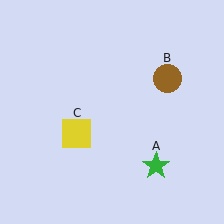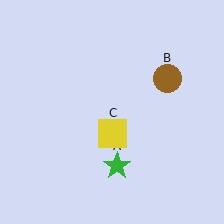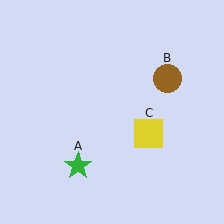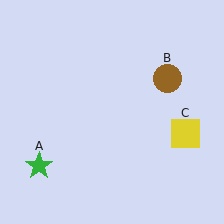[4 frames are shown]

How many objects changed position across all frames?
2 objects changed position: green star (object A), yellow square (object C).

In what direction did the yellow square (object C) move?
The yellow square (object C) moved right.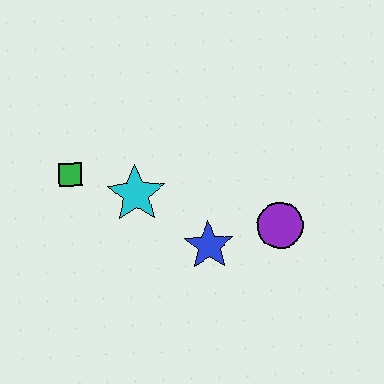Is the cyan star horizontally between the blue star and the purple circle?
No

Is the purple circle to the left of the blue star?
No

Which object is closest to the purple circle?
The blue star is closest to the purple circle.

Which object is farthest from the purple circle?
The green square is farthest from the purple circle.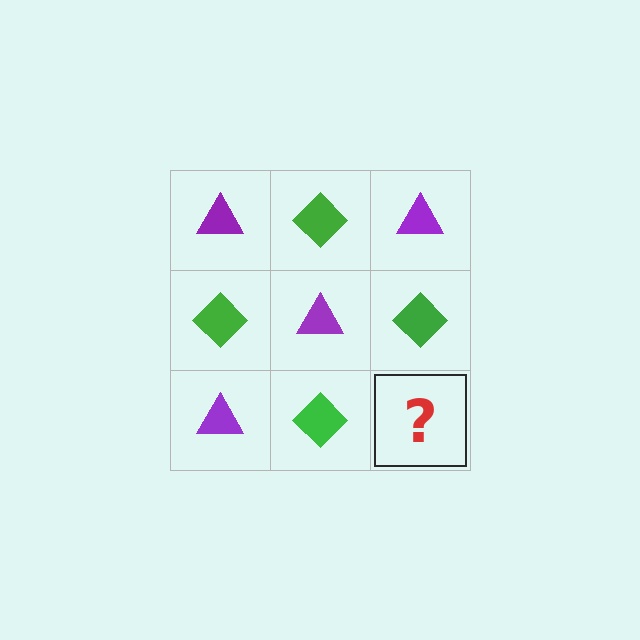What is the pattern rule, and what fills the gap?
The rule is that it alternates purple triangle and green diamond in a checkerboard pattern. The gap should be filled with a purple triangle.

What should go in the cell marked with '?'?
The missing cell should contain a purple triangle.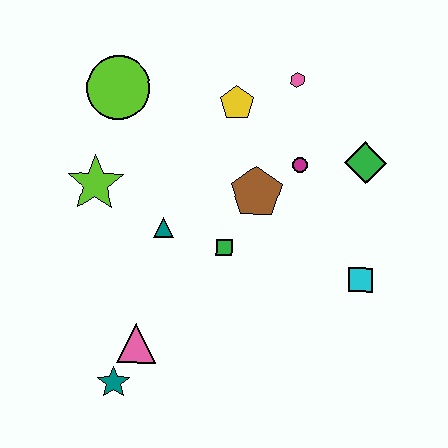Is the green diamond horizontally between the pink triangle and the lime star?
No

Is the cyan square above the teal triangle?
No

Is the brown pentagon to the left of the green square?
No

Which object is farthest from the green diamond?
The teal star is farthest from the green diamond.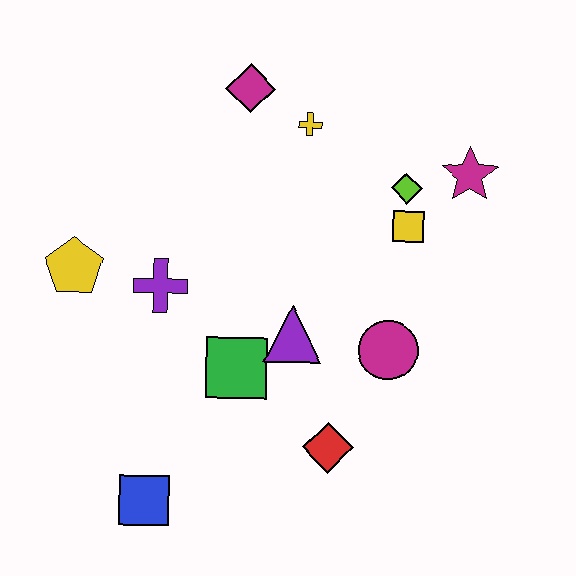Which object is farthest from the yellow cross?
The blue square is farthest from the yellow cross.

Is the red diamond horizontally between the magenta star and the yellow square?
No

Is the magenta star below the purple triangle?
No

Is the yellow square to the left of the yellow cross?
No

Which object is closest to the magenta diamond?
The yellow cross is closest to the magenta diamond.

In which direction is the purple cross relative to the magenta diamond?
The purple cross is below the magenta diamond.